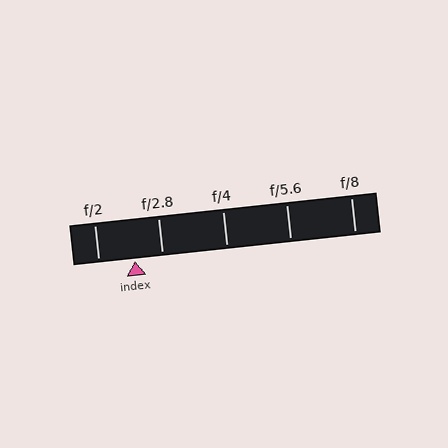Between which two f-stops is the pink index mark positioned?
The index mark is between f/2 and f/2.8.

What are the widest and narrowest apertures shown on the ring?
The widest aperture shown is f/2 and the narrowest is f/8.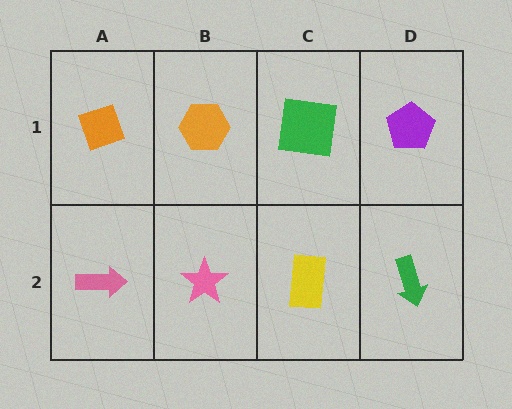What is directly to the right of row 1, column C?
A purple pentagon.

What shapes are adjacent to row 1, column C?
A yellow rectangle (row 2, column C), an orange hexagon (row 1, column B), a purple pentagon (row 1, column D).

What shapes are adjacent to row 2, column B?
An orange hexagon (row 1, column B), a pink arrow (row 2, column A), a yellow rectangle (row 2, column C).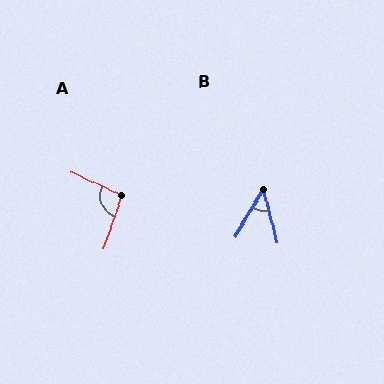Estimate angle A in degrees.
Approximately 95 degrees.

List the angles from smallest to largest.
B (46°), A (95°).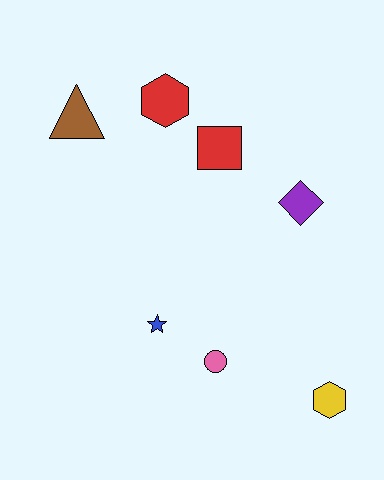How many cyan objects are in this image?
There are no cyan objects.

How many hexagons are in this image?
There are 2 hexagons.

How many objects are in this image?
There are 7 objects.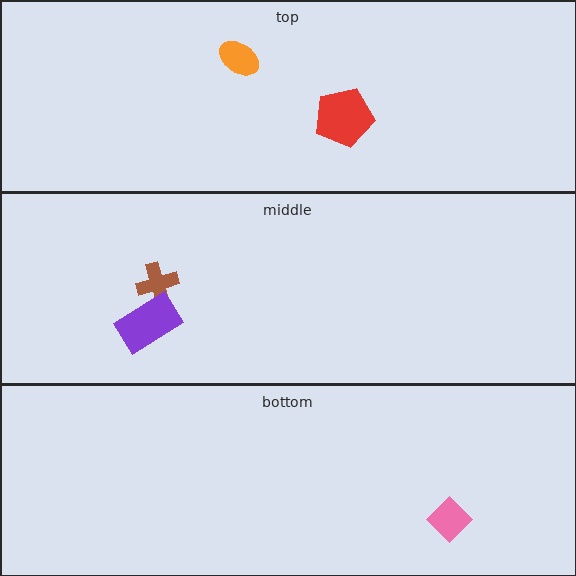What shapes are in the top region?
The red pentagon, the orange ellipse.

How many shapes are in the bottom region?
1.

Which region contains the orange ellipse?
The top region.